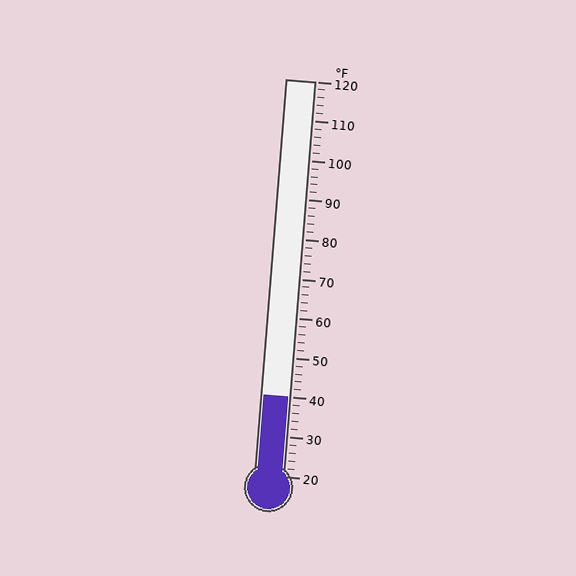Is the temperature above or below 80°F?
The temperature is below 80°F.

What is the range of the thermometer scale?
The thermometer scale ranges from 20°F to 120°F.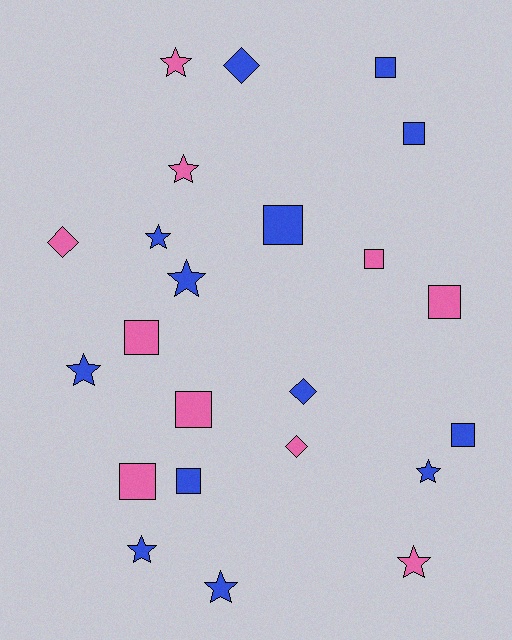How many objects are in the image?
There are 23 objects.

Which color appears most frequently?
Blue, with 13 objects.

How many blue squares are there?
There are 5 blue squares.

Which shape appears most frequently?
Square, with 10 objects.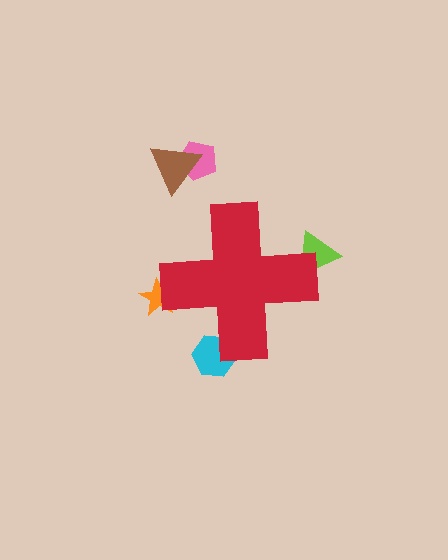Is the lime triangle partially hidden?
Yes, the lime triangle is partially hidden behind the red cross.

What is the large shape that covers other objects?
A red cross.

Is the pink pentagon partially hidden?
No, the pink pentagon is fully visible.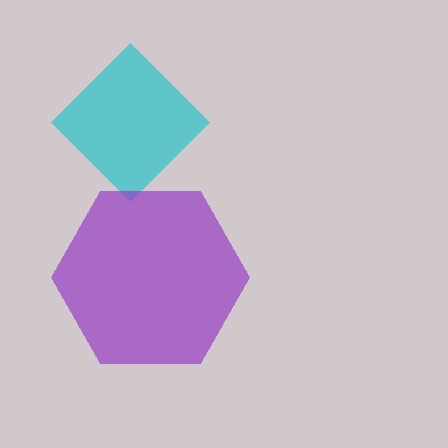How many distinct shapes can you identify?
There are 2 distinct shapes: a cyan diamond, a purple hexagon.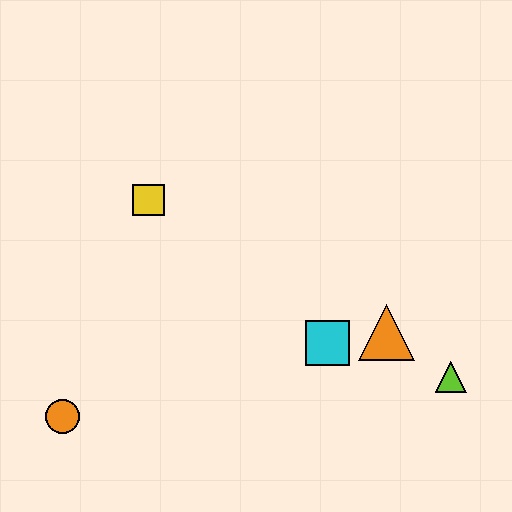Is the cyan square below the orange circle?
No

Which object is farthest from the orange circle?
The lime triangle is farthest from the orange circle.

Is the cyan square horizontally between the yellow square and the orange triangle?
Yes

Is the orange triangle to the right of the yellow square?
Yes